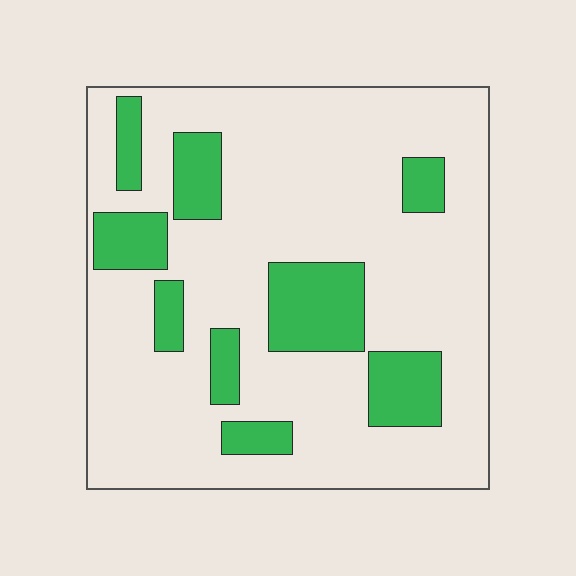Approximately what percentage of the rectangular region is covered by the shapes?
Approximately 20%.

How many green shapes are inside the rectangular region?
9.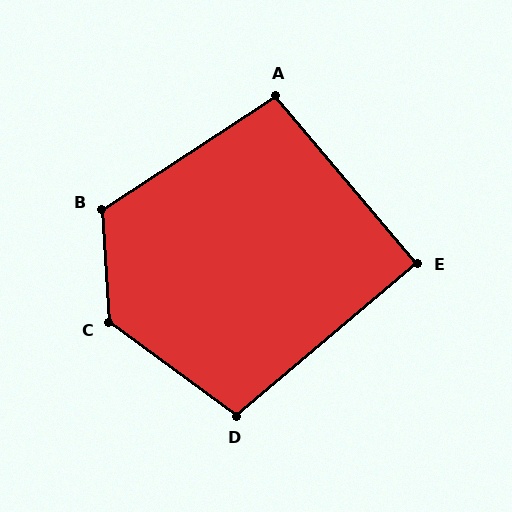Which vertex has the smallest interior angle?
E, at approximately 90 degrees.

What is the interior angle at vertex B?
Approximately 119 degrees (obtuse).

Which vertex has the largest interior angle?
C, at approximately 130 degrees.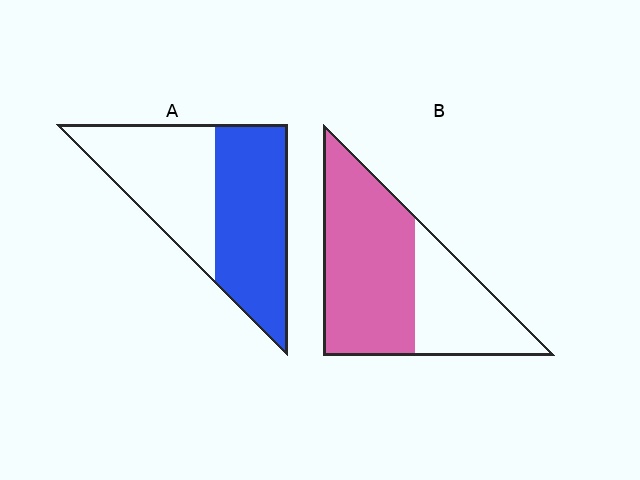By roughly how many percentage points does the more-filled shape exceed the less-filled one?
By roughly 10 percentage points (B over A).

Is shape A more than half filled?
Roughly half.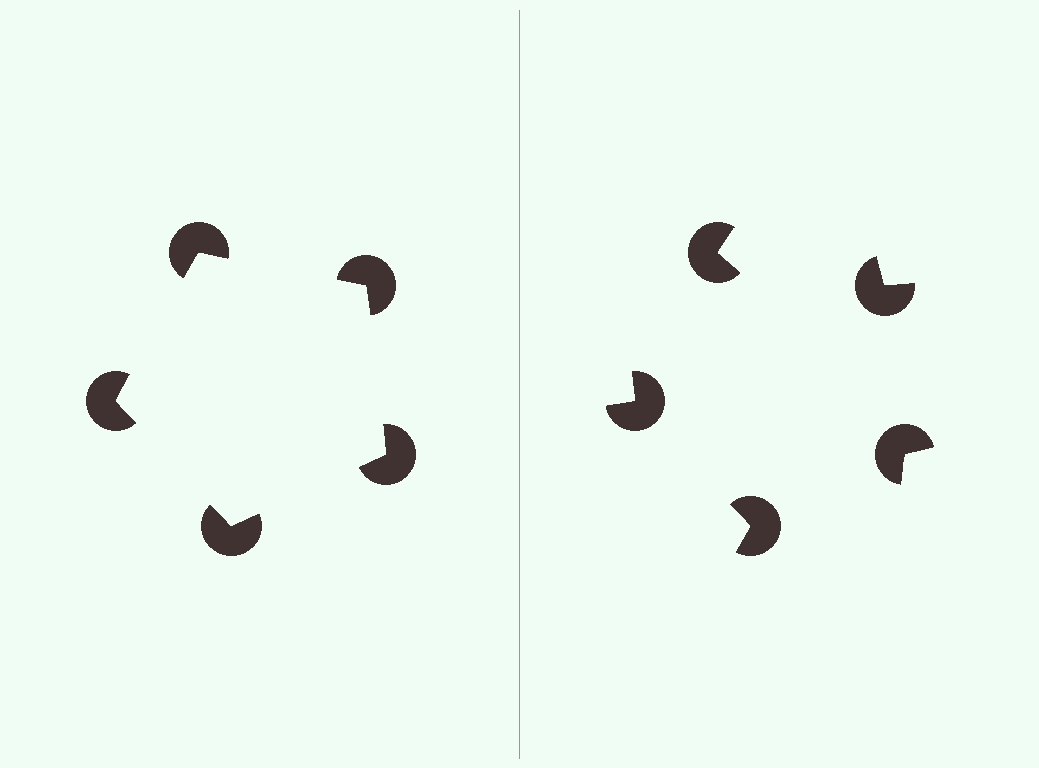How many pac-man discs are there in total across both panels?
10 — 5 on each side.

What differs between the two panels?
The pac-man discs are positioned identically on both sides; only the wedge orientations differ. On the left they align to a pentagon; on the right they are misaligned.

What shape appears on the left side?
An illusory pentagon.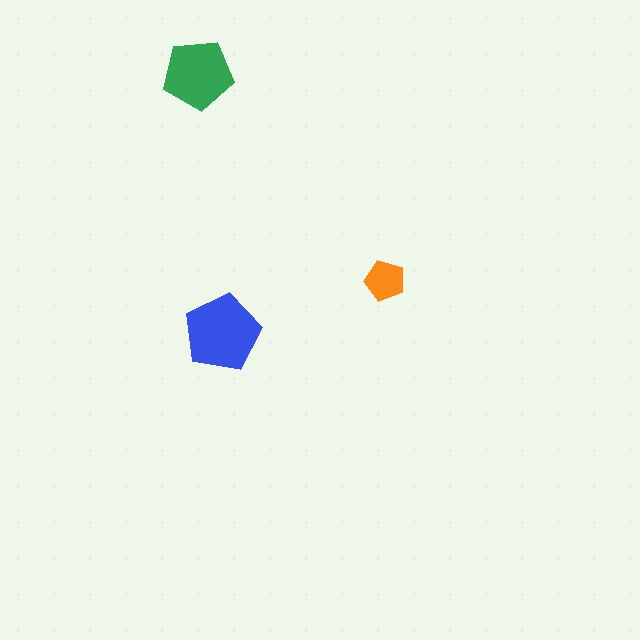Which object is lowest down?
The blue pentagon is bottommost.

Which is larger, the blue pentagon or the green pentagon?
The blue one.